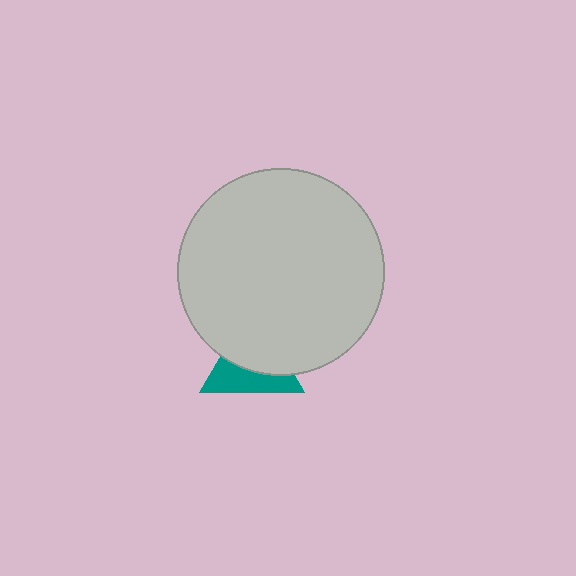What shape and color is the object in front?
The object in front is a light gray circle.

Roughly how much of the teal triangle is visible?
A small part of it is visible (roughly 45%).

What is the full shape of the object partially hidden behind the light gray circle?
The partially hidden object is a teal triangle.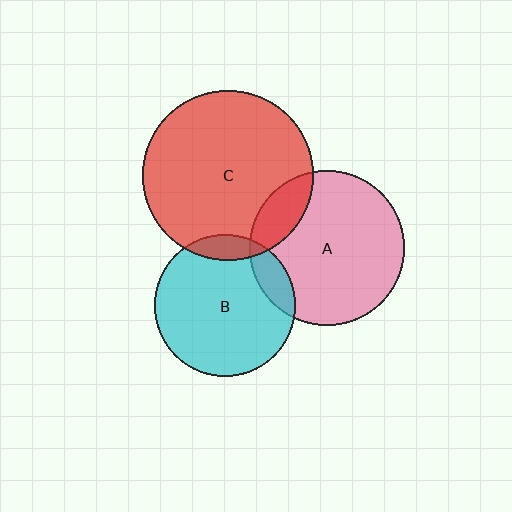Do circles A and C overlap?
Yes.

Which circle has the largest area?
Circle C (red).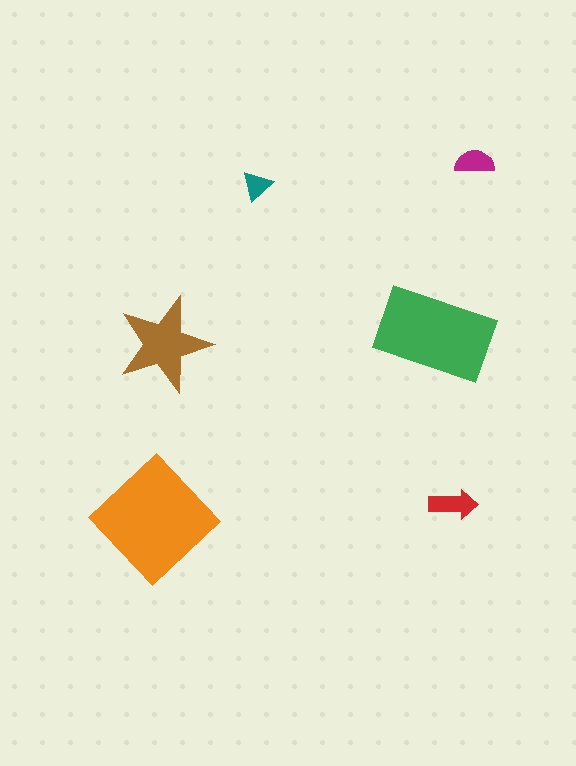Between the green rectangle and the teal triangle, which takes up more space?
The green rectangle.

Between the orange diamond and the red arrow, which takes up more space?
The orange diamond.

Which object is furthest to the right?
The magenta semicircle is rightmost.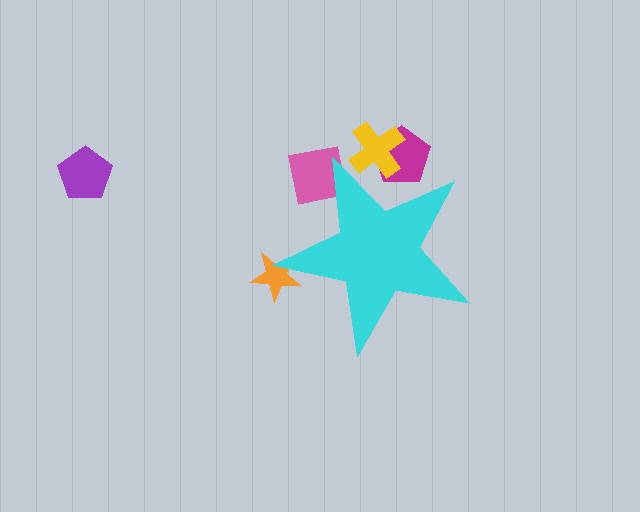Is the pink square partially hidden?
Yes, the pink square is partially hidden behind the cyan star.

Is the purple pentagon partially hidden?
No, the purple pentagon is fully visible.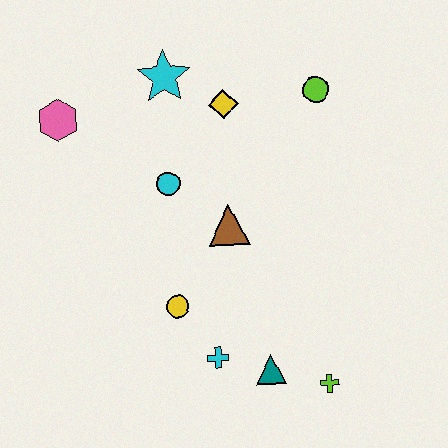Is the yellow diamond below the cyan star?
Yes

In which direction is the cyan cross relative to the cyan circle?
The cyan cross is below the cyan circle.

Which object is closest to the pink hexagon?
The cyan star is closest to the pink hexagon.